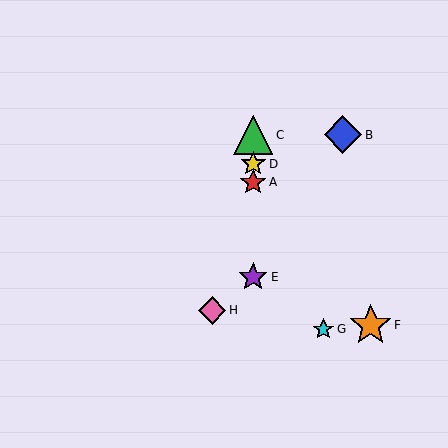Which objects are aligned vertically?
Objects A, C, D, E are aligned vertically.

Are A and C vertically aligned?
Yes, both are at x≈253.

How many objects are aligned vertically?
4 objects (A, C, D, E) are aligned vertically.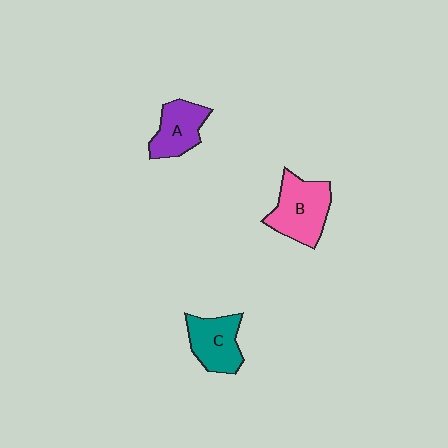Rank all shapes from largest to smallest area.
From largest to smallest: B (pink), C (teal), A (purple).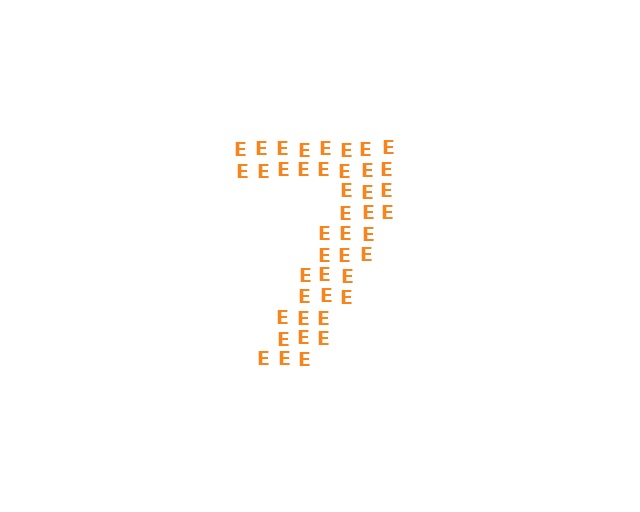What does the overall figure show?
The overall figure shows the digit 7.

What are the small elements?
The small elements are letter E's.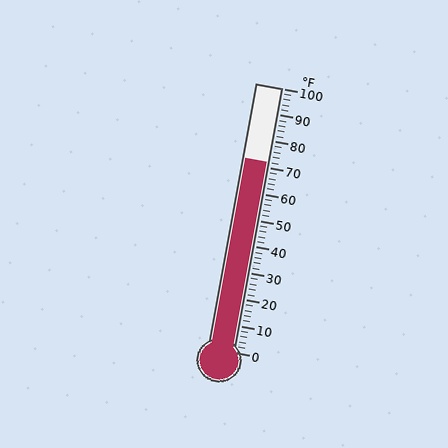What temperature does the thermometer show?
The thermometer shows approximately 72°F.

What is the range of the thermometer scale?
The thermometer scale ranges from 0°F to 100°F.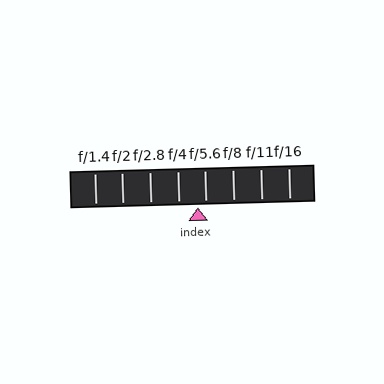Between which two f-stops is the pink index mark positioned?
The index mark is between f/4 and f/5.6.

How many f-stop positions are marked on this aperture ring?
There are 8 f-stop positions marked.